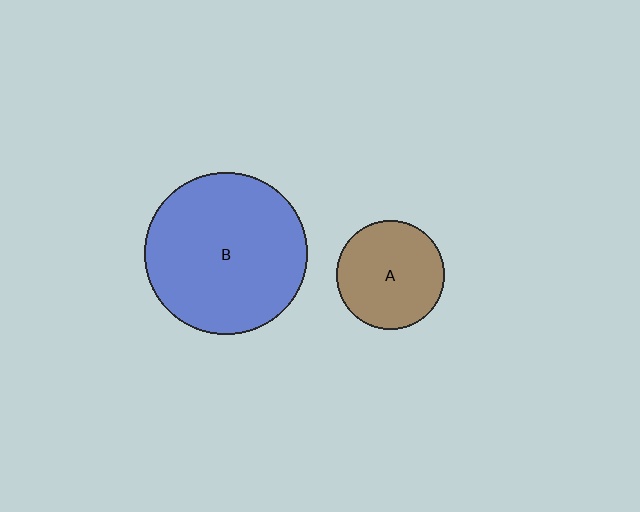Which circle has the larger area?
Circle B (blue).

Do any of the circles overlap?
No, none of the circles overlap.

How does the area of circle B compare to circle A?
Approximately 2.2 times.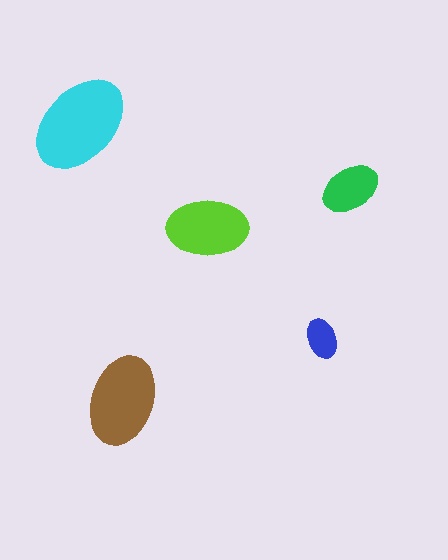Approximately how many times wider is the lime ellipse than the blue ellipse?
About 2 times wider.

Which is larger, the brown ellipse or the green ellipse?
The brown one.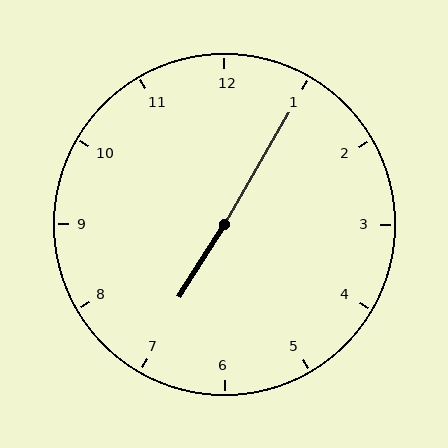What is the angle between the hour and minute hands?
Approximately 178 degrees.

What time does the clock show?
7:05.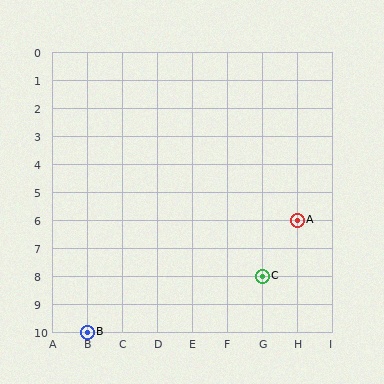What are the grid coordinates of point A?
Point A is at grid coordinates (H, 6).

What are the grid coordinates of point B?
Point B is at grid coordinates (B, 10).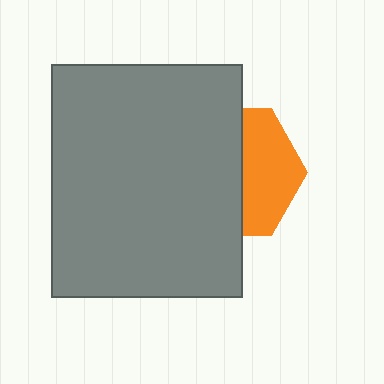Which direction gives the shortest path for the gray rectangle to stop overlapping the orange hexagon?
Moving left gives the shortest separation.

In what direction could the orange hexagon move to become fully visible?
The orange hexagon could move right. That would shift it out from behind the gray rectangle entirely.